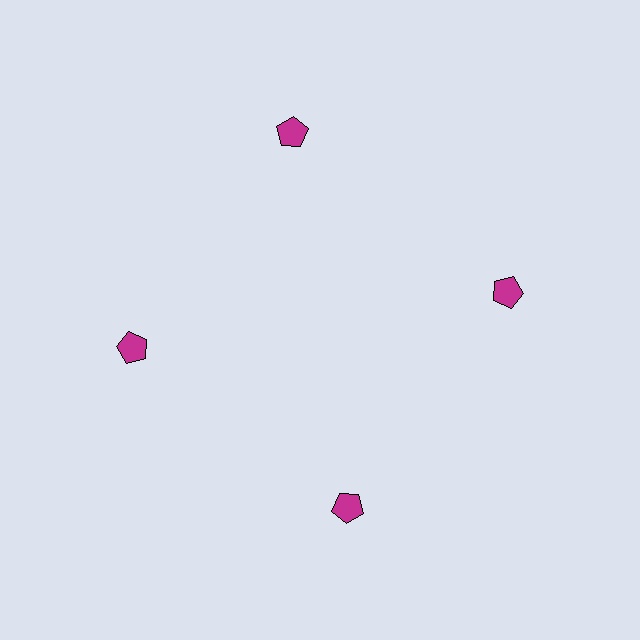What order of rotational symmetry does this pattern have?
This pattern has 4-fold rotational symmetry.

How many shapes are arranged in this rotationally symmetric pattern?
There are 4 shapes, arranged in 4 groups of 1.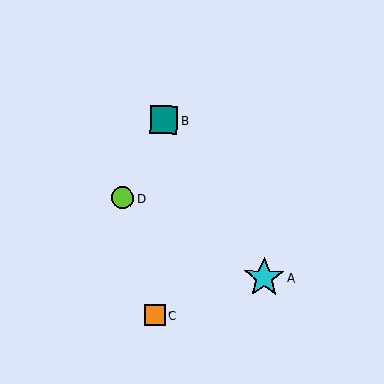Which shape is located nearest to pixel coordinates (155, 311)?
The orange square (labeled C) at (155, 315) is nearest to that location.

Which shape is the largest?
The cyan star (labeled A) is the largest.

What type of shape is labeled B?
Shape B is a teal square.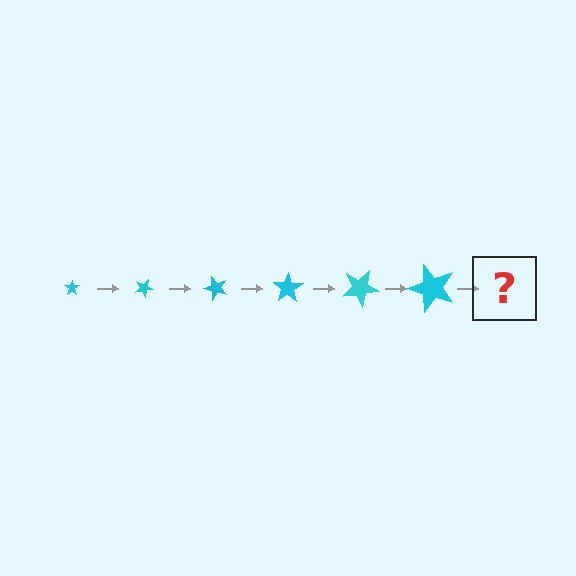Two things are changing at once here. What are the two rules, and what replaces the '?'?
The two rules are that the star grows larger each step and it rotates 25 degrees each step. The '?' should be a star, larger than the previous one and rotated 150 degrees from the start.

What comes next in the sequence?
The next element should be a star, larger than the previous one and rotated 150 degrees from the start.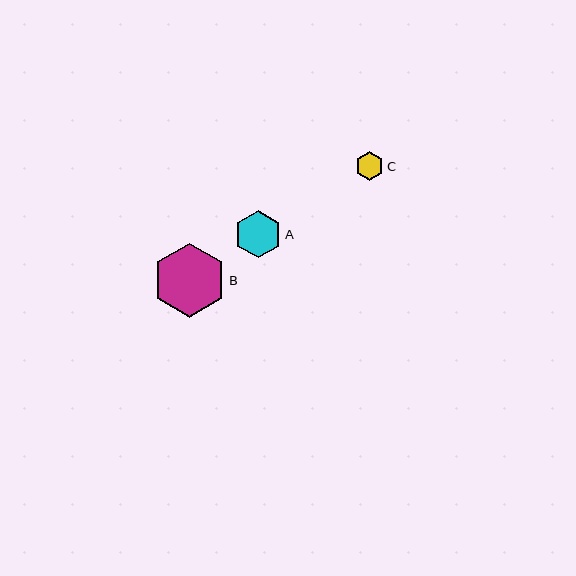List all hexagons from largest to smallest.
From largest to smallest: B, A, C.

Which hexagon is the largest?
Hexagon B is the largest with a size of approximately 74 pixels.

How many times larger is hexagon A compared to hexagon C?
Hexagon A is approximately 1.7 times the size of hexagon C.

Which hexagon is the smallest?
Hexagon C is the smallest with a size of approximately 28 pixels.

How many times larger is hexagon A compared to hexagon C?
Hexagon A is approximately 1.7 times the size of hexagon C.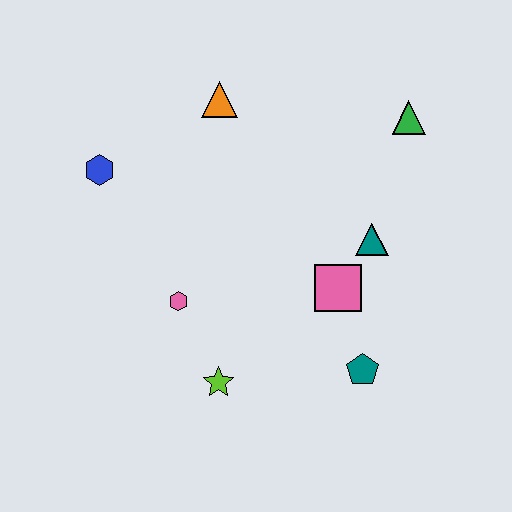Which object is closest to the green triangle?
The teal triangle is closest to the green triangle.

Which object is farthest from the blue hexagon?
The teal pentagon is farthest from the blue hexagon.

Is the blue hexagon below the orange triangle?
Yes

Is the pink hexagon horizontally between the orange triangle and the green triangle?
No